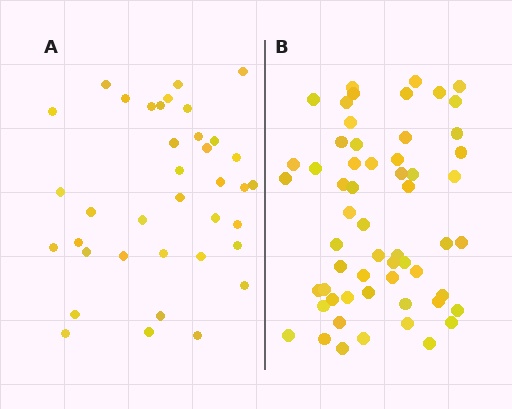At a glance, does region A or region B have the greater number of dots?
Region B (the right region) has more dots.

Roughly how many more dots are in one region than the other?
Region B has approximately 20 more dots than region A.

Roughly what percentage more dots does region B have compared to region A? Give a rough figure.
About 55% more.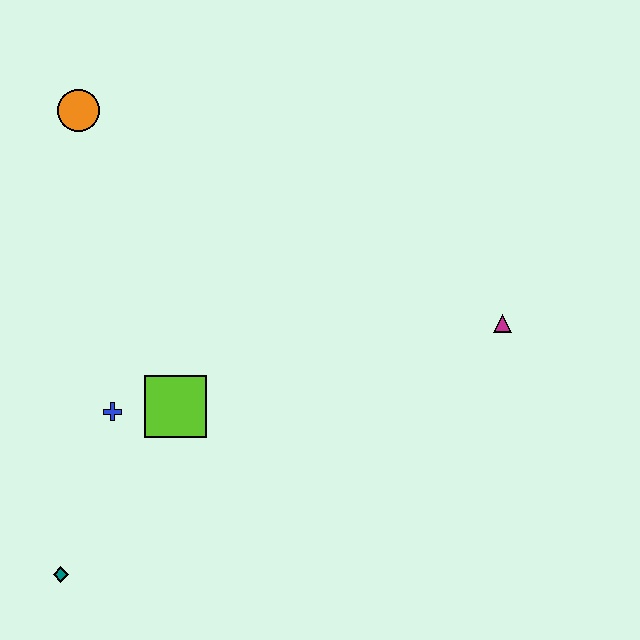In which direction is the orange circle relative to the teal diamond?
The orange circle is above the teal diamond.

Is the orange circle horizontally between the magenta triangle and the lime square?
No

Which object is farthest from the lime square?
The magenta triangle is farthest from the lime square.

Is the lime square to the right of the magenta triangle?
No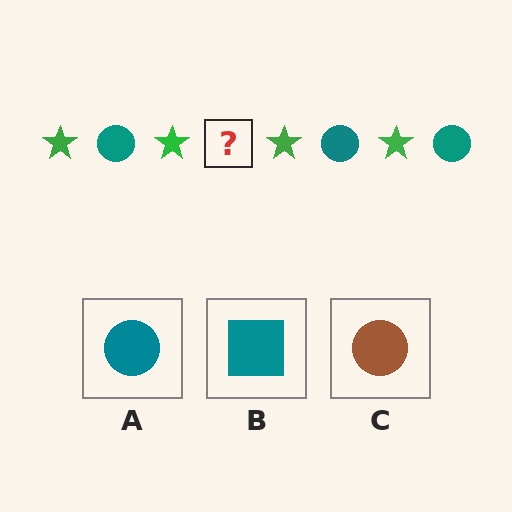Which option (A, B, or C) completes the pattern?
A.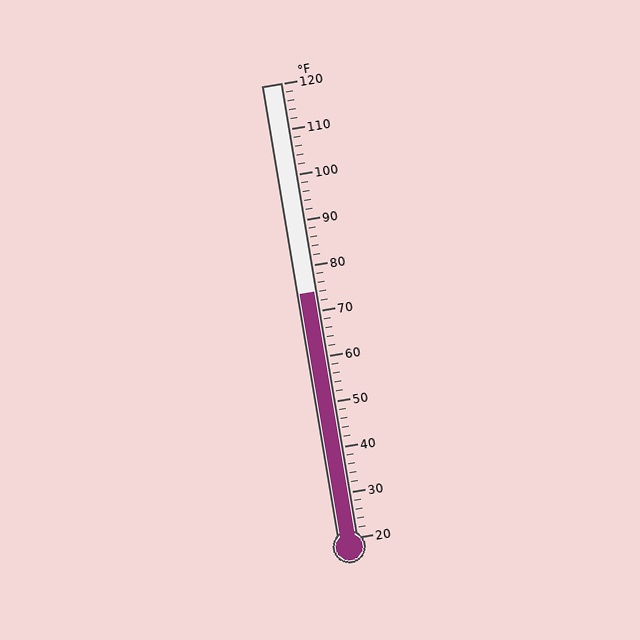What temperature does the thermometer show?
The thermometer shows approximately 74°F.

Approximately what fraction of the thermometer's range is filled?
The thermometer is filled to approximately 55% of its range.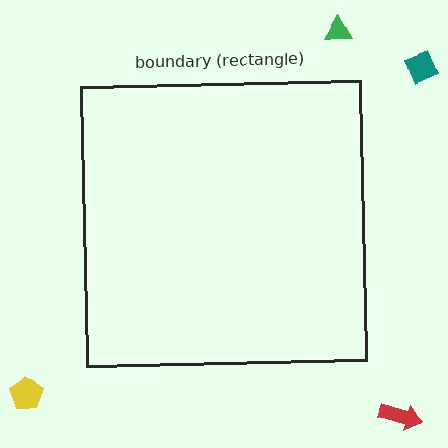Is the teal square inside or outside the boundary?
Outside.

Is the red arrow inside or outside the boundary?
Outside.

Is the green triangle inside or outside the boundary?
Outside.